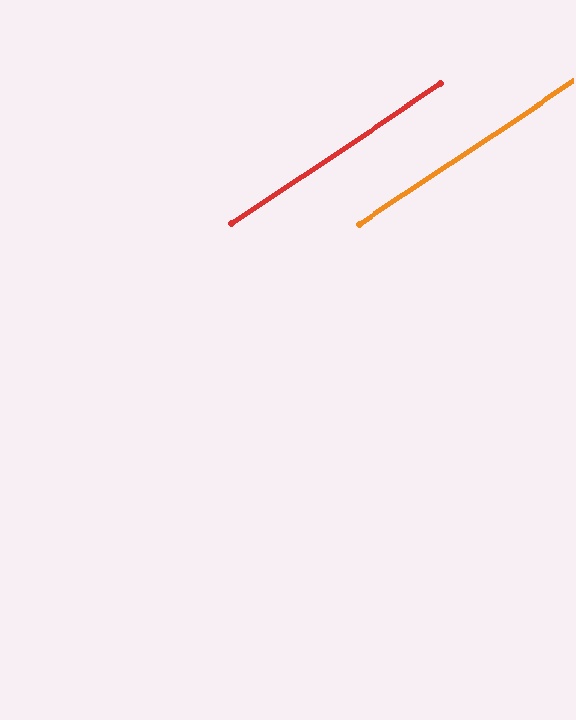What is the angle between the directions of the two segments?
Approximately 0 degrees.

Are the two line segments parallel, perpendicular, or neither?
Parallel — their directions differ by only 0.3°.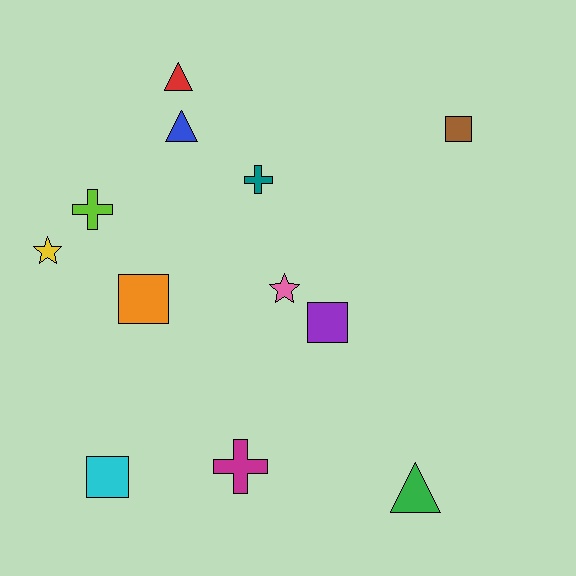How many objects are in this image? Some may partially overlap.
There are 12 objects.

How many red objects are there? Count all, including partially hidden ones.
There is 1 red object.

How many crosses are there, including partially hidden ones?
There are 3 crosses.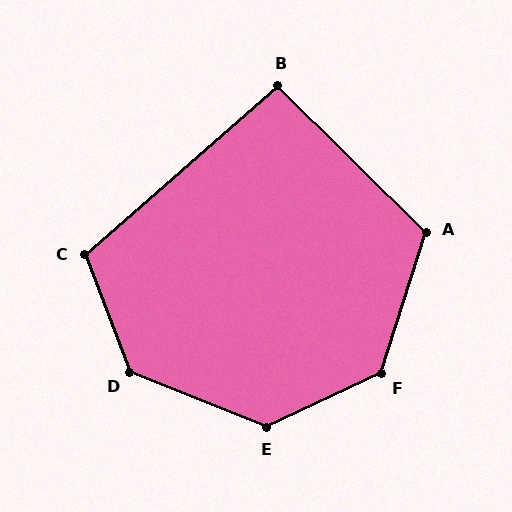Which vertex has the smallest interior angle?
B, at approximately 94 degrees.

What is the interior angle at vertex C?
Approximately 110 degrees (obtuse).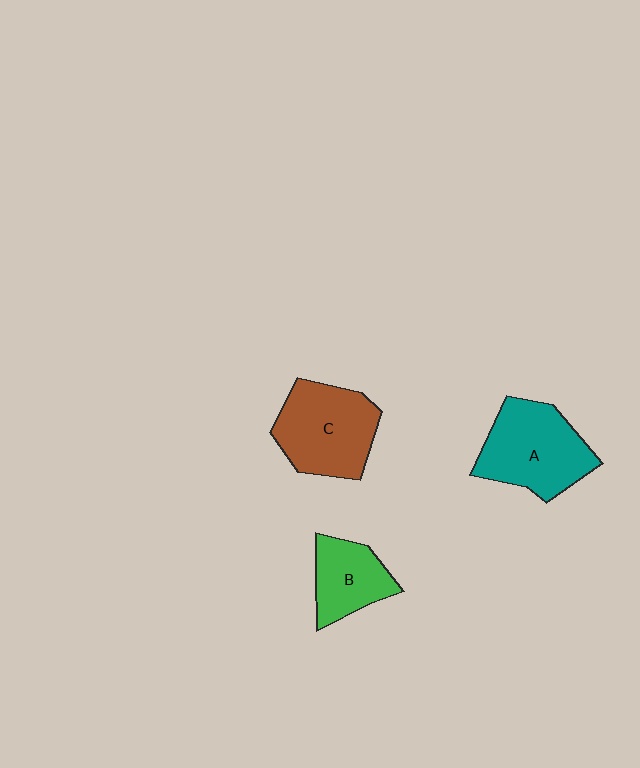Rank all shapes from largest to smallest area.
From largest to smallest: A (teal), C (brown), B (green).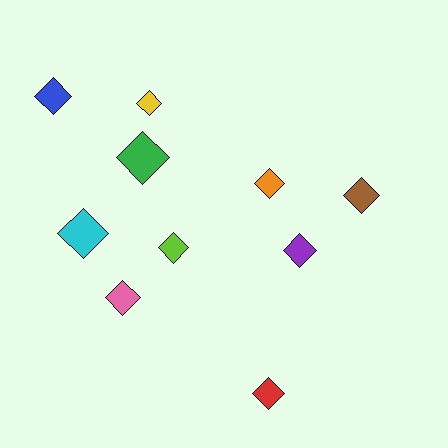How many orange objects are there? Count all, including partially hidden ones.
There is 1 orange object.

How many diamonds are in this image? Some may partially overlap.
There are 10 diamonds.